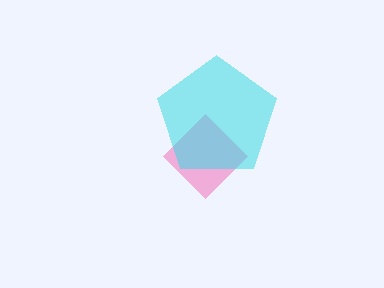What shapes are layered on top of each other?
The layered shapes are: a pink diamond, a cyan pentagon.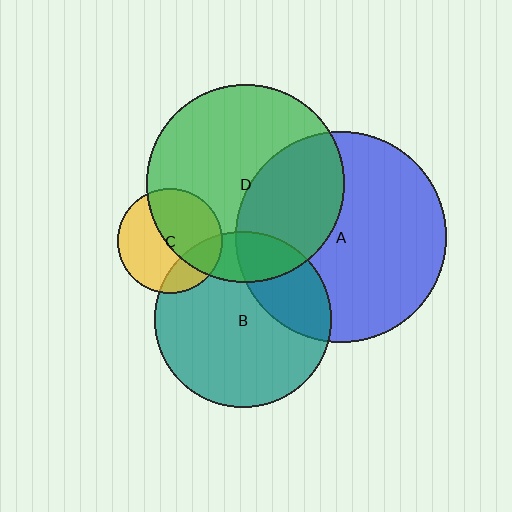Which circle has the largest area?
Circle A (blue).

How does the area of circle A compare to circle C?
Approximately 4.0 times.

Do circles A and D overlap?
Yes.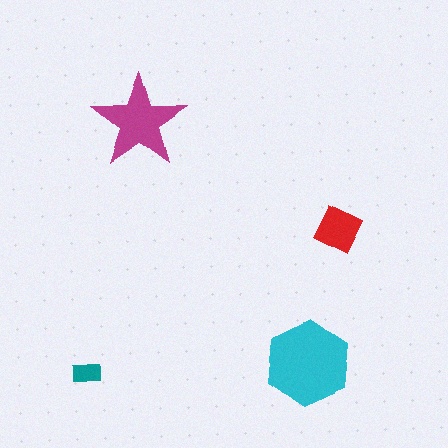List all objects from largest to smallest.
The cyan hexagon, the magenta star, the red square, the teal rectangle.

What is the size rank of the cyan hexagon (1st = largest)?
1st.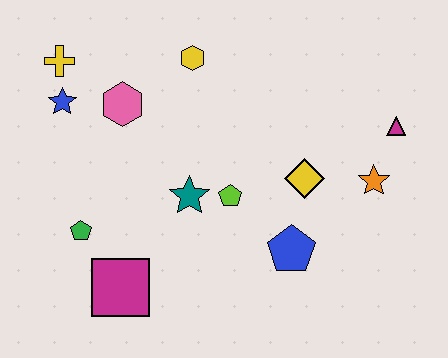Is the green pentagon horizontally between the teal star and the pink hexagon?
No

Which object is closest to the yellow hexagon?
The pink hexagon is closest to the yellow hexagon.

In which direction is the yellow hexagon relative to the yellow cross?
The yellow hexagon is to the right of the yellow cross.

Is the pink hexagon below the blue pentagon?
No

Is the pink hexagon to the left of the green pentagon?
No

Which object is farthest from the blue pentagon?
The yellow cross is farthest from the blue pentagon.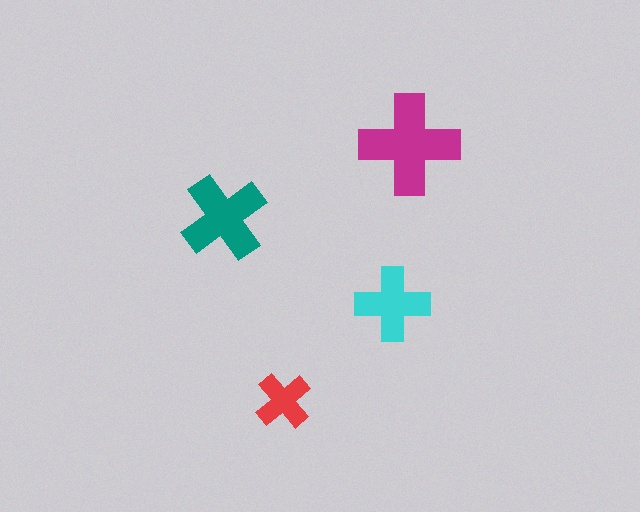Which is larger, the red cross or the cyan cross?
The cyan one.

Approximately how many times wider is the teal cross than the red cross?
About 1.5 times wider.